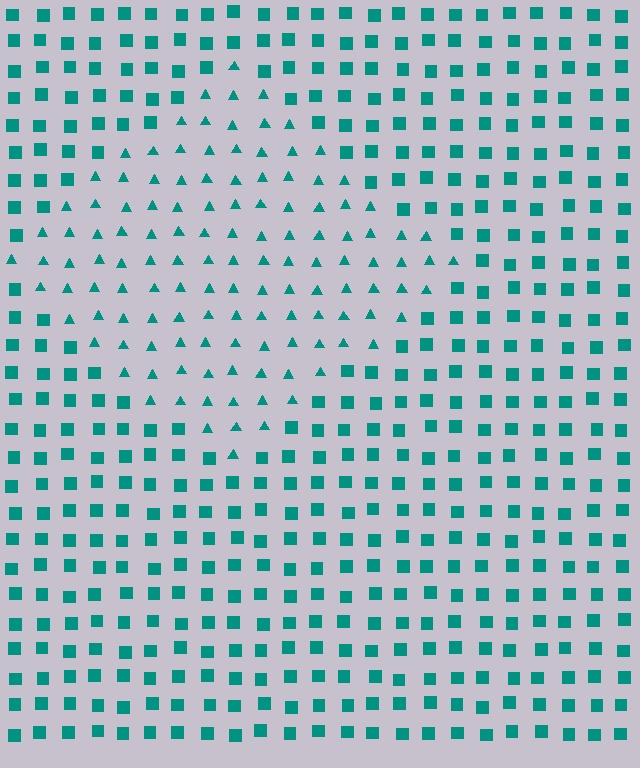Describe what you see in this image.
The image is filled with small teal elements arranged in a uniform grid. A diamond-shaped region contains triangles, while the surrounding area contains squares. The boundary is defined purely by the change in element shape.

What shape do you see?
I see a diamond.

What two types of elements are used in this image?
The image uses triangles inside the diamond region and squares outside it.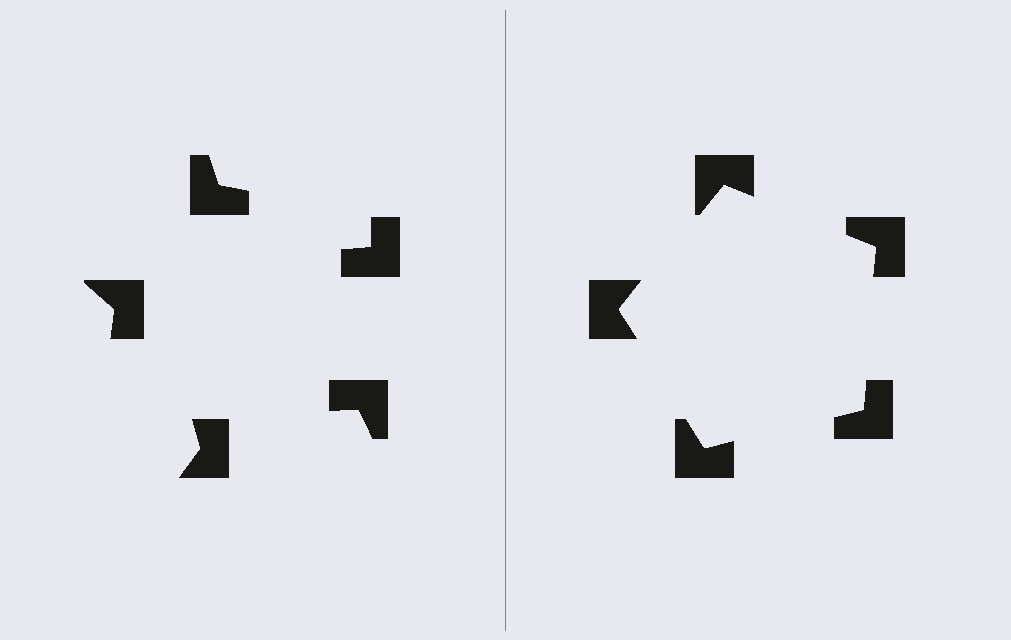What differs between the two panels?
The notched squares are positioned identically on both sides; only the wedge orientations differ. On the right they align to a pentagon; on the left they are misaligned.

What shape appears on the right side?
An illusory pentagon.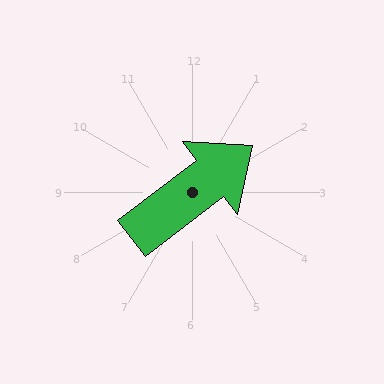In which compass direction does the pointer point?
Northeast.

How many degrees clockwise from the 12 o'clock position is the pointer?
Approximately 53 degrees.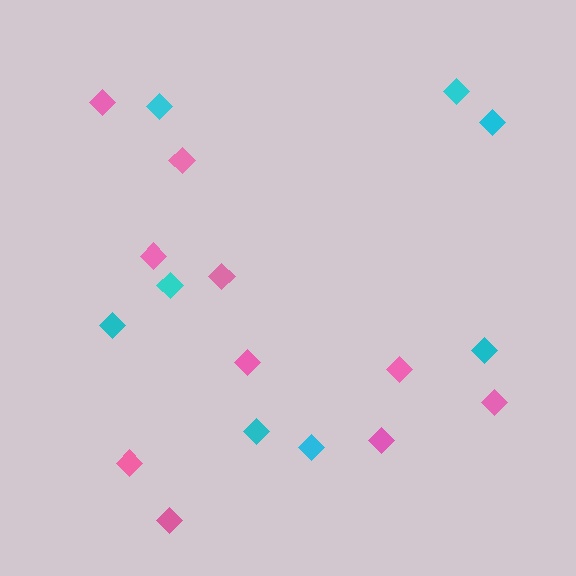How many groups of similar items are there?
There are 2 groups: one group of cyan diamonds (8) and one group of pink diamonds (10).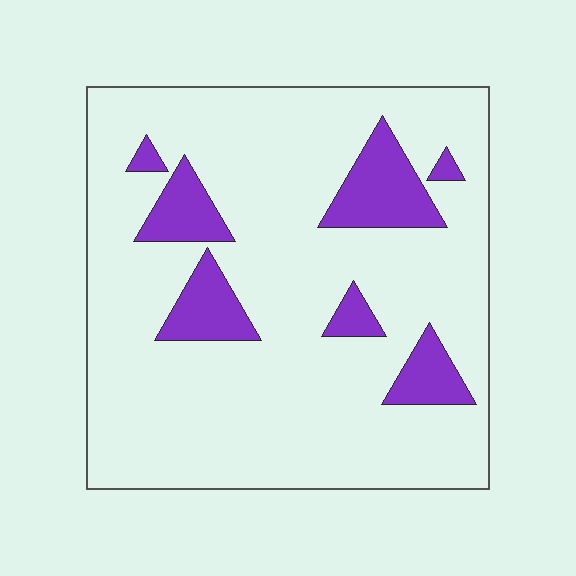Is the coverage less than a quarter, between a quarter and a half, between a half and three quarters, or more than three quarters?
Less than a quarter.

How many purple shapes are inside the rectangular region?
7.